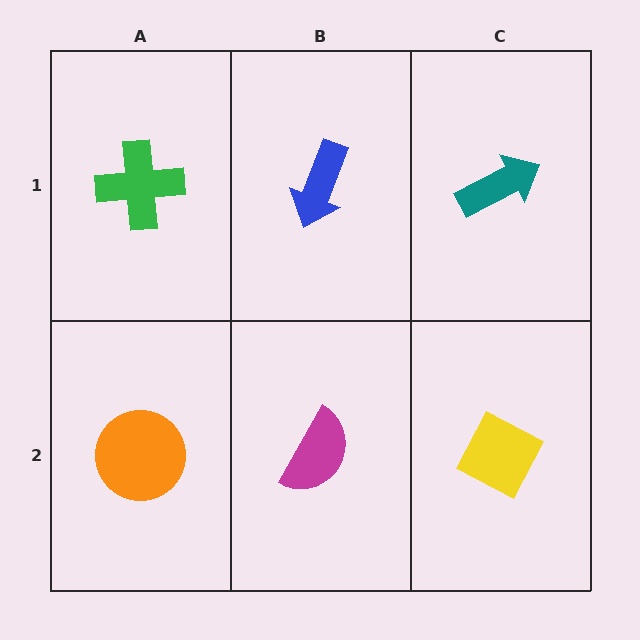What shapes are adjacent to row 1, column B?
A magenta semicircle (row 2, column B), a green cross (row 1, column A), a teal arrow (row 1, column C).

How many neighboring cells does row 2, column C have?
2.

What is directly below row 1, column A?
An orange circle.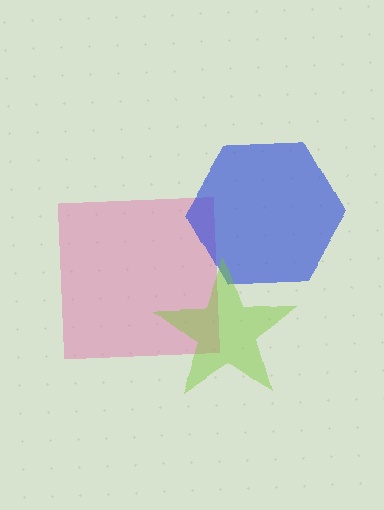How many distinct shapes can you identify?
There are 3 distinct shapes: a pink square, a blue hexagon, a lime star.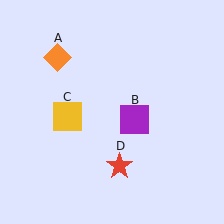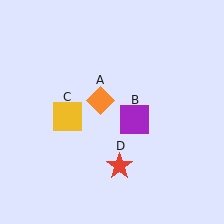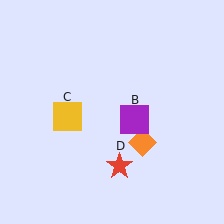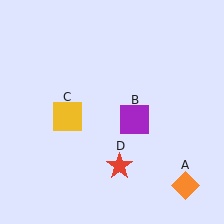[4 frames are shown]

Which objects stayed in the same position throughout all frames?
Purple square (object B) and yellow square (object C) and red star (object D) remained stationary.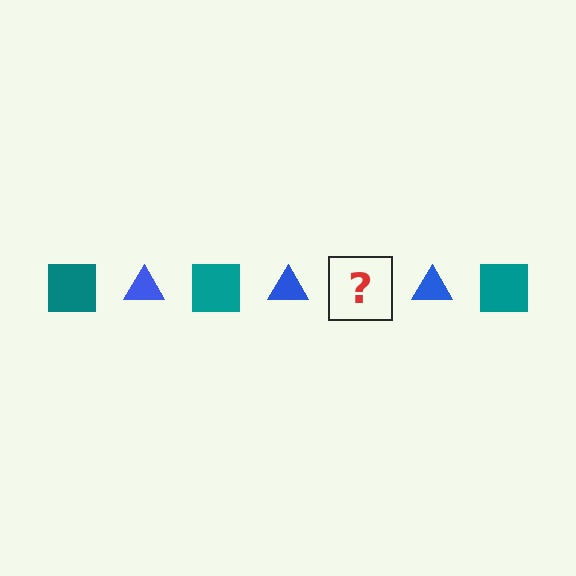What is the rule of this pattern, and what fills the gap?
The rule is that the pattern alternates between teal square and blue triangle. The gap should be filled with a teal square.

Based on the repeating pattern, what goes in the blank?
The blank should be a teal square.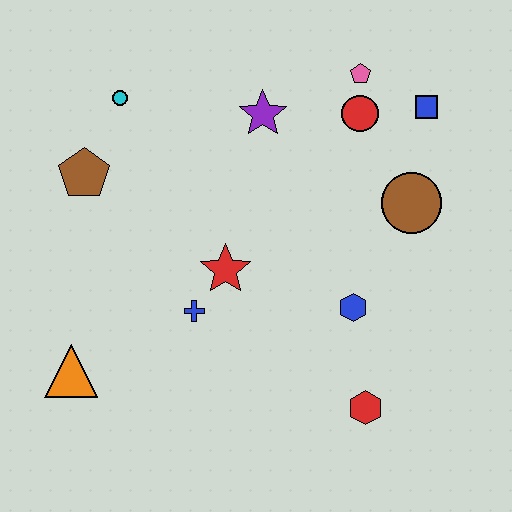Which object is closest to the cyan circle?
The brown pentagon is closest to the cyan circle.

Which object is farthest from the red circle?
The orange triangle is farthest from the red circle.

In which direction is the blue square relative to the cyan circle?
The blue square is to the right of the cyan circle.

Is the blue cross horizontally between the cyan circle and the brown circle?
Yes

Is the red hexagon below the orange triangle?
Yes